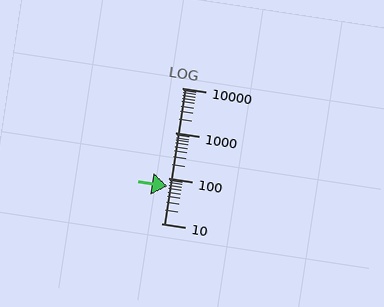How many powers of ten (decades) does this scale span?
The scale spans 3 decades, from 10 to 10000.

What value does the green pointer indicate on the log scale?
The pointer indicates approximately 65.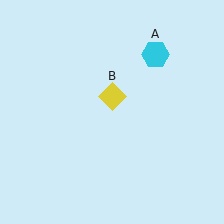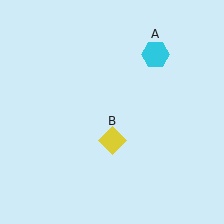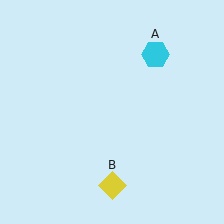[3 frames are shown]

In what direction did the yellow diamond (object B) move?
The yellow diamond (object B) moved down.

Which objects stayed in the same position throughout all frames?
Cyan hexagon (object A) remained stationary.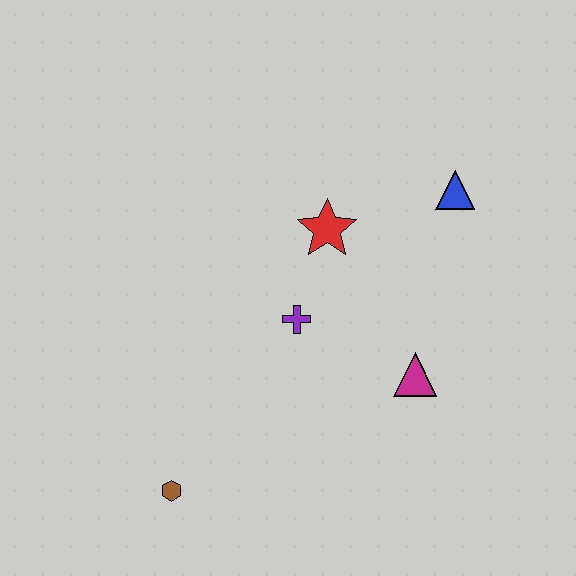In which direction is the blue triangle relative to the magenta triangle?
The blue triangle is above the magenta triangle.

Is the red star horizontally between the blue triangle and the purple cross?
Yes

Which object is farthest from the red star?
The brown hexagon is farthest from the red star.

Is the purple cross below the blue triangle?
Yes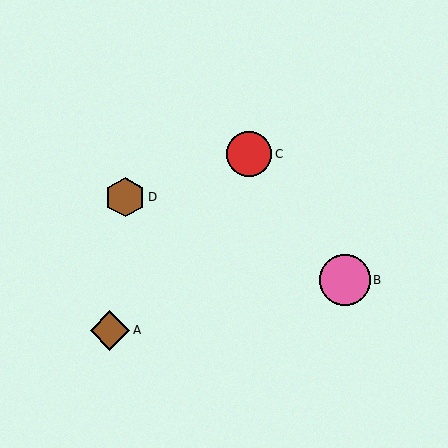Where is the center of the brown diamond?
The center of the brown diamond is at (110, 330).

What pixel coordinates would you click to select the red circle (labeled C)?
Click at (249, 154) to select the red circle C.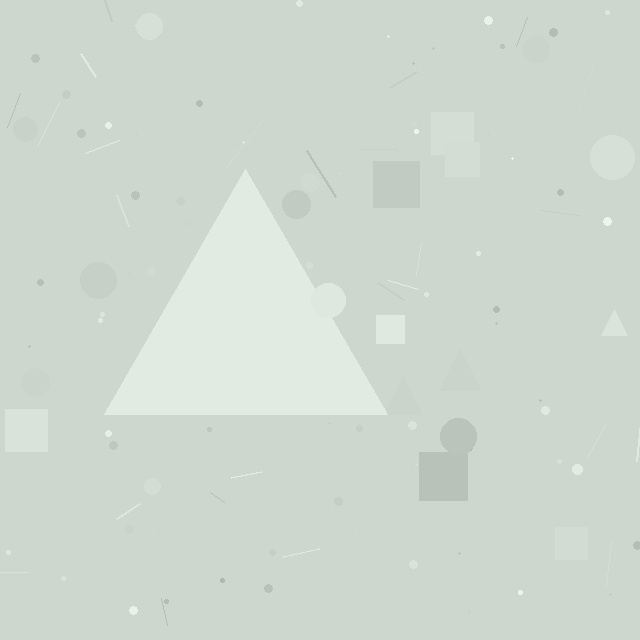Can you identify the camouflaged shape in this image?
The camouflaged shape is a triangle.